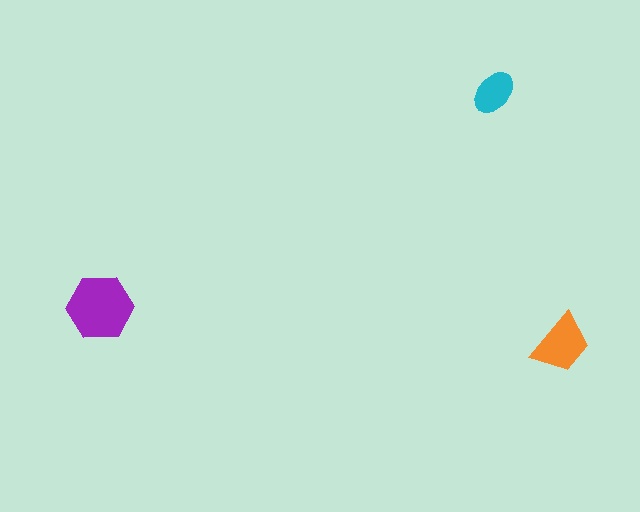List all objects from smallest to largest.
The cyan ellipse, the orange trapezoid, the purple hexagon.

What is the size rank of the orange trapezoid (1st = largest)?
2nd.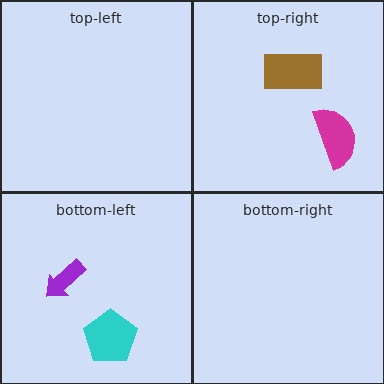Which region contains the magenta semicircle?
The top-right region.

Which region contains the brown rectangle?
The top-right region.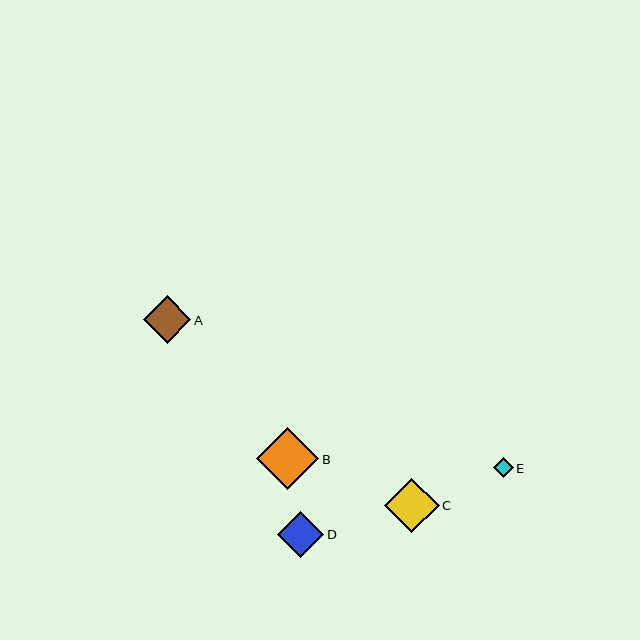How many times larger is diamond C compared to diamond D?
Diamond C is approximately 1.2 times the size of diamond D.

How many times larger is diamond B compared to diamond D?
Diamond B is approximately 1.3 times the size of diamond D.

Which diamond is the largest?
Diamond B is the largest with a size of approximately 62 pixels.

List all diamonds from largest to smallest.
From largest to smallest: B, C, A, D, E.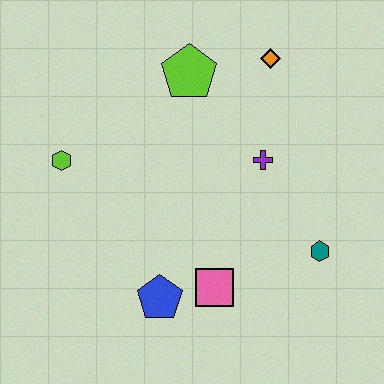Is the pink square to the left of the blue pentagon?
No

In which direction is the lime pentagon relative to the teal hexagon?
The lime pentagon is above the teal hexagon.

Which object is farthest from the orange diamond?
The blue pentagon is farthest from the orange diamond.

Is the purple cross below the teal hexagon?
No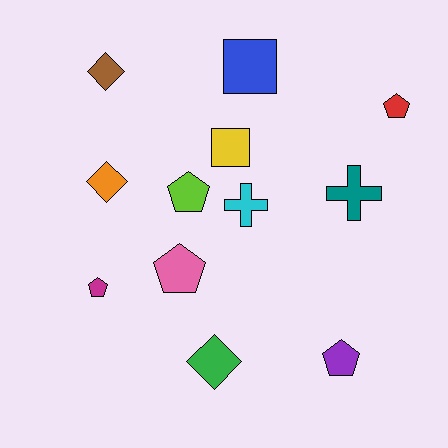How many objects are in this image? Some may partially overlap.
There are 12 objects.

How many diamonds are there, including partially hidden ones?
There are 3 diamonds.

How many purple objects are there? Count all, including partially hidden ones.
There is 1 purple object.